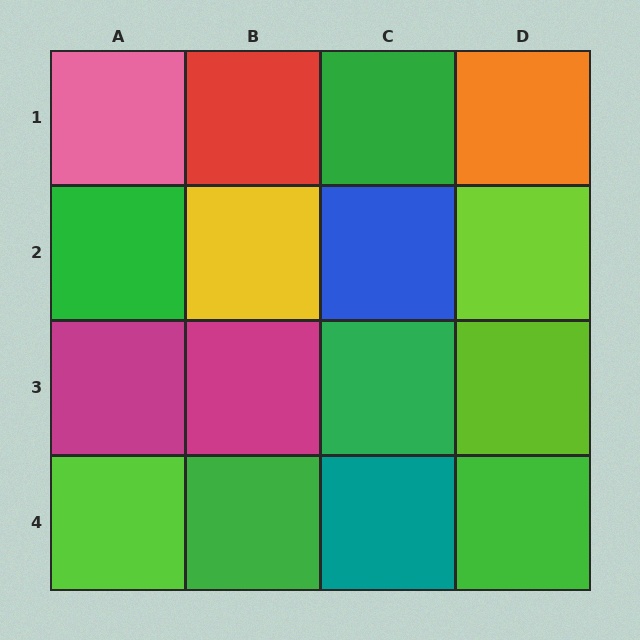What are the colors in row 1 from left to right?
Pink, red, green, orange.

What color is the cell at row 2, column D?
Lime.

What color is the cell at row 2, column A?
Green.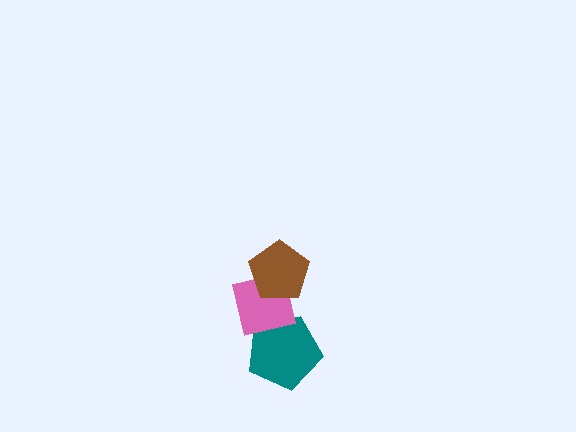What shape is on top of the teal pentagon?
The pink square is on top of the teal pentagon.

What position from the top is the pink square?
The pink square is 2nd from the top.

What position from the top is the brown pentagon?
The brown pentagon is 1st from the top.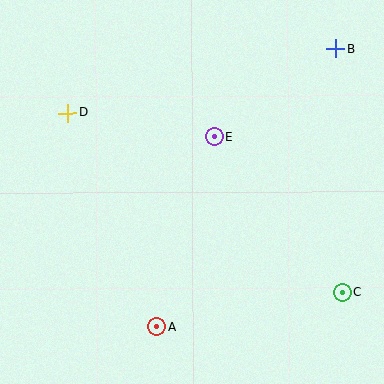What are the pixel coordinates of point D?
Point D is at (67, 113).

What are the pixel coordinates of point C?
Point C is at (343, 293).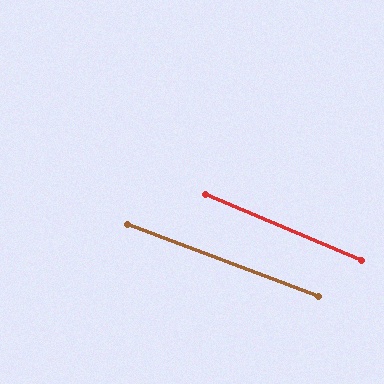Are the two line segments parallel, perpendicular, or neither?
Parallel — their directions differ by only 2.0°.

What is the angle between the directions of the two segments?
Approximately 2 degrees.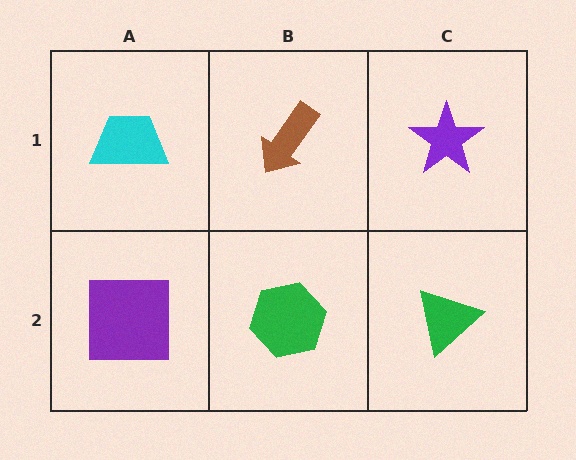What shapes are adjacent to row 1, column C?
A green triangle (row 2, column C), a brown arrow (row 1, column B).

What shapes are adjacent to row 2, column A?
A cyan trapezoid (row 1, column A), a green hexagon (row 2, column B).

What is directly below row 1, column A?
A purple square.